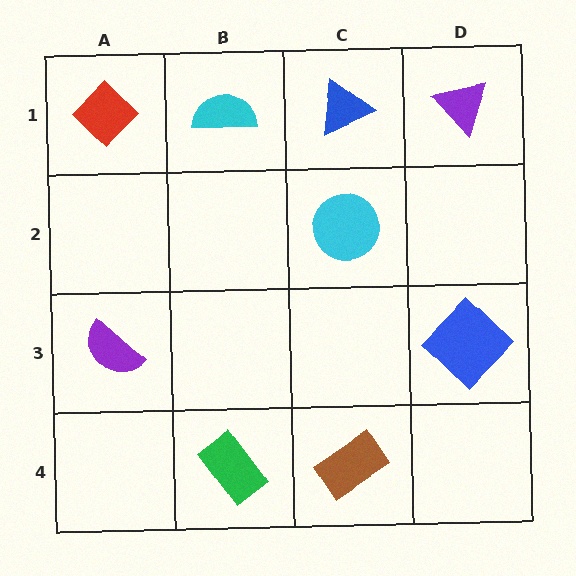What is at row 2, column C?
A cyan circle.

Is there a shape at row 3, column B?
No, that cell is empty.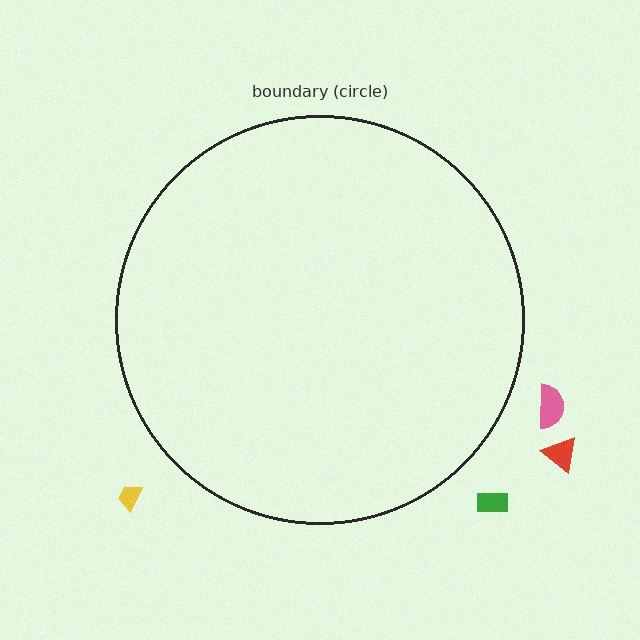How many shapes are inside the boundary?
0 inside, 4 outside.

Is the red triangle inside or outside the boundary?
Outside.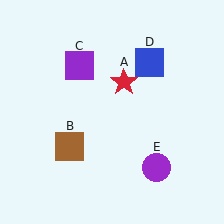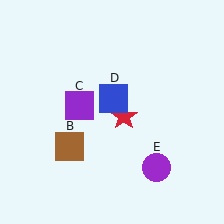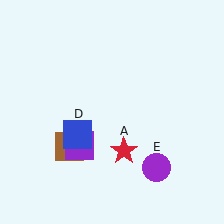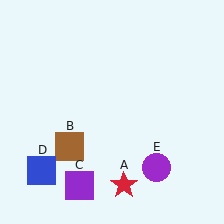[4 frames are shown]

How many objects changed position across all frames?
3 objects changed position: red star (object A), purple square (object C), blue square (object D).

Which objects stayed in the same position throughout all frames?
Brown square (object B) and purple circle (object E) remained stationary.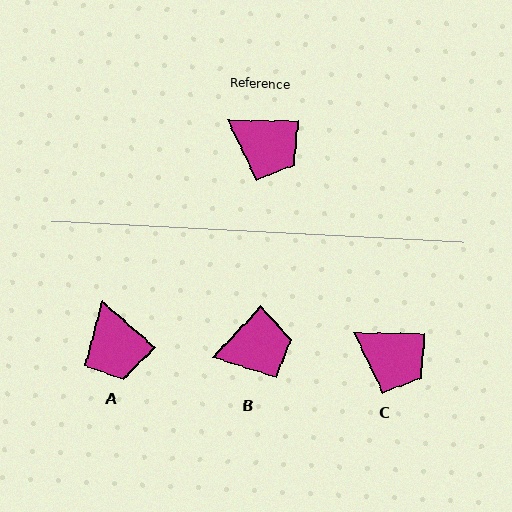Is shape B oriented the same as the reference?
No, it is off by about 47 degrees.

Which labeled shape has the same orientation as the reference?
C.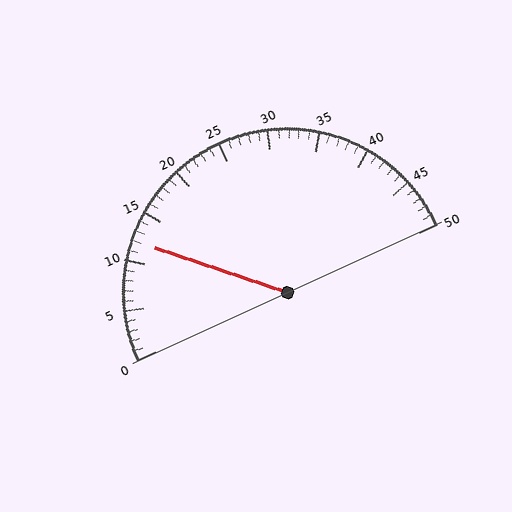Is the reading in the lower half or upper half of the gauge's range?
The reading is in the lower half of the range (0 to 50).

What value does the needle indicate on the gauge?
The needle indicates approximately 12.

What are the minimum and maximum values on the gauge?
The gauge ranges from 0 to 50.